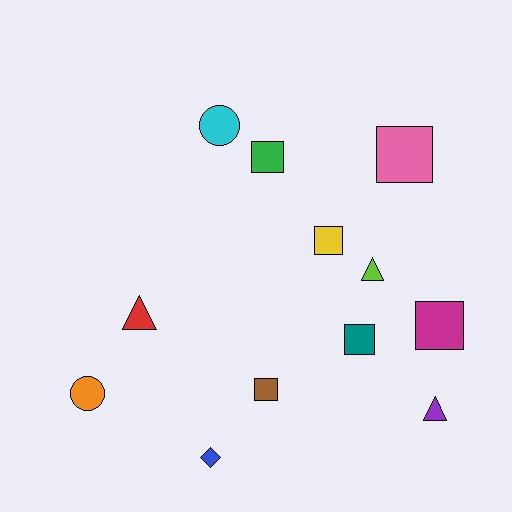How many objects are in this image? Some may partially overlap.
There are 12 objects.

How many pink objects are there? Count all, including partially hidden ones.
There is 1 pink object.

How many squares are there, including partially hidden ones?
There are 6 squares.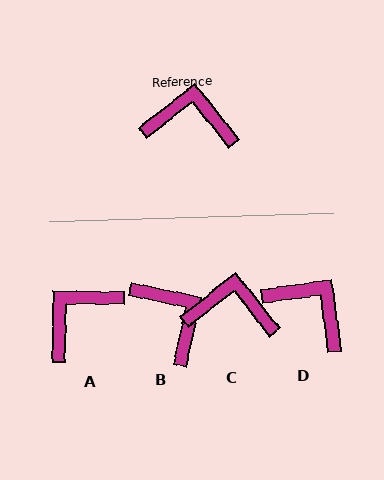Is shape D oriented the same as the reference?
No, it is off by about 30 degrees.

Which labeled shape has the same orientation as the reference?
C.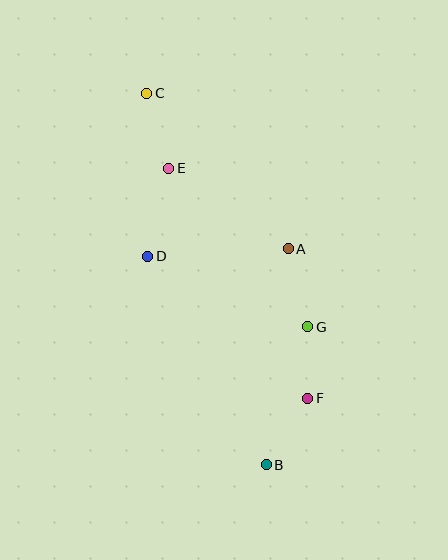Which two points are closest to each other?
Points F and G are closest to each other.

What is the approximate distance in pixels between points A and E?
The distance between A and E is approximately 144 pixels.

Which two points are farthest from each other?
Points B and C are farthest from each other.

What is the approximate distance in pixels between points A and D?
The distance between A and D is approximately 141 pixels.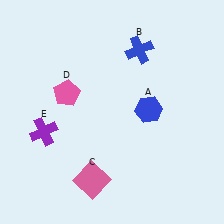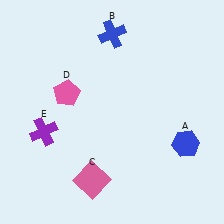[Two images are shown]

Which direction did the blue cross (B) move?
The blue cross (B) moved left.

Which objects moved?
The objects that moved are: the blue hexagon (A), the blue cross (B).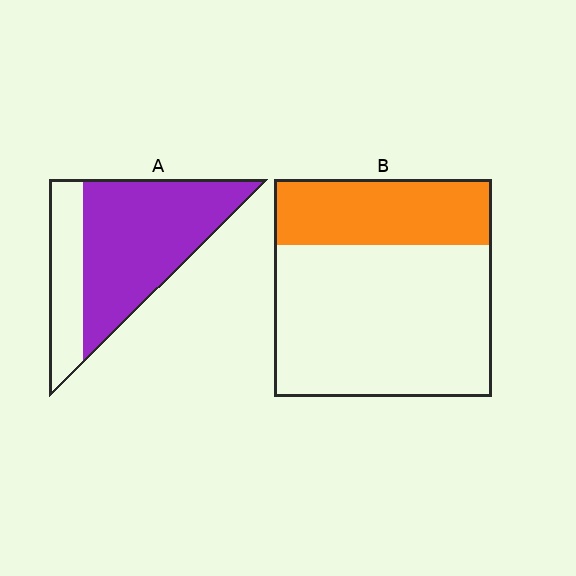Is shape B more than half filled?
No.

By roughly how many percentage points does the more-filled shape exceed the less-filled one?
By roughly 40 percentage points (A over B).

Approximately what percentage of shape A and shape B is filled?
A is approximately 70% and B is approximately 30%.